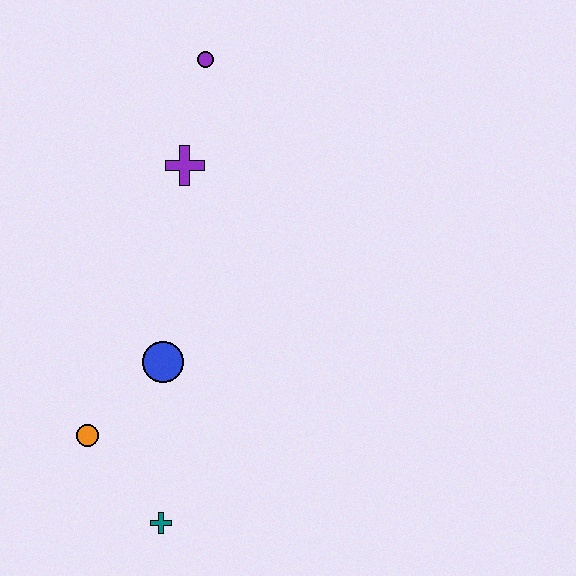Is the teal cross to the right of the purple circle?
No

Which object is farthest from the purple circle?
The teal cross is farthest from the purple circle.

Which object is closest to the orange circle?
The blue circle is closest to the orange circle.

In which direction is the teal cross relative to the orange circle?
The teal cross is below the orange circle.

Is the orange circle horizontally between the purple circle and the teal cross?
No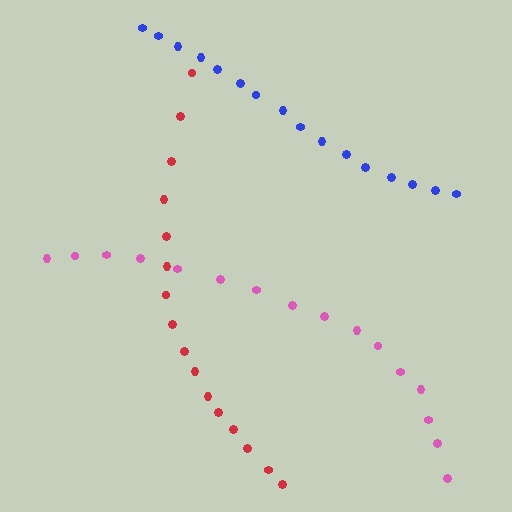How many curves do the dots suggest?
There are 3 distinct paths.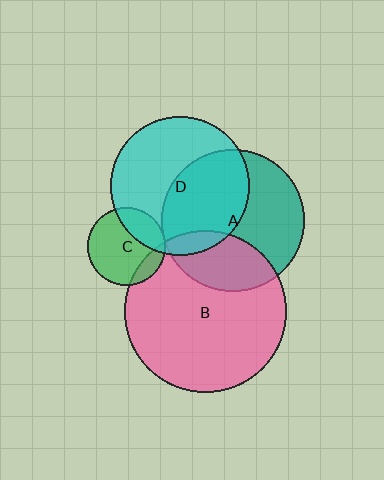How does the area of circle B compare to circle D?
Approximately 1.4 times.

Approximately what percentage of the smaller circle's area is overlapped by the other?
Approximately 25%.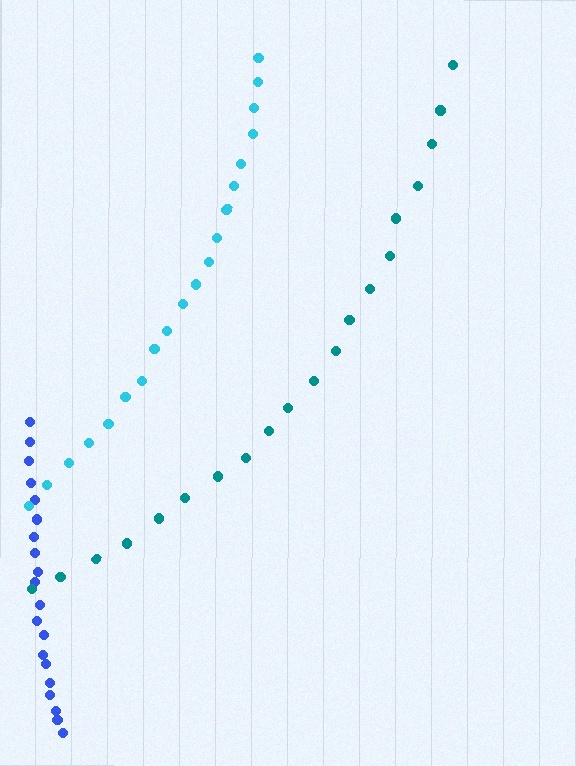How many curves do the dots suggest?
There are 3 distinct paths.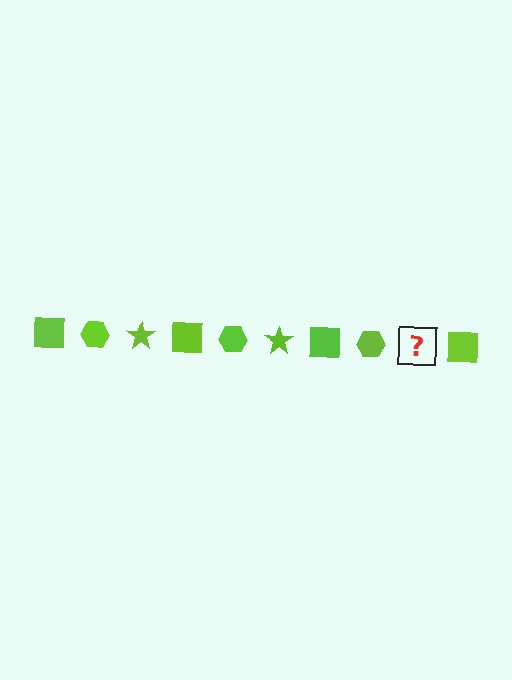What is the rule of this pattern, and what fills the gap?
The rule is that the pattern cycles through square, hexagon, star shapes in lime. The gap should be filled with a lime star.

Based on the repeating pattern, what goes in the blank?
The blank should be a lime star.